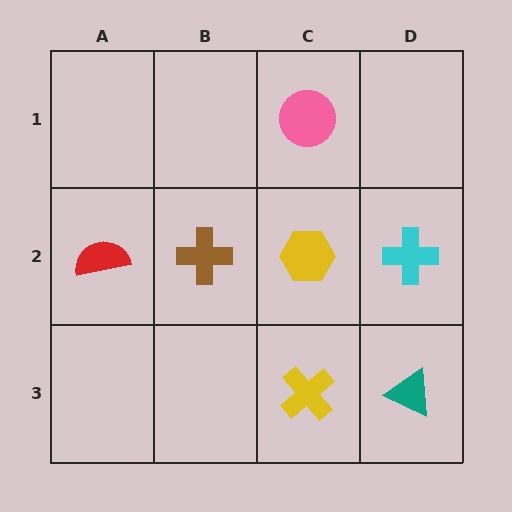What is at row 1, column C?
A pink circle.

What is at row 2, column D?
A cyan cross.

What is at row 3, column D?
A teal triangle.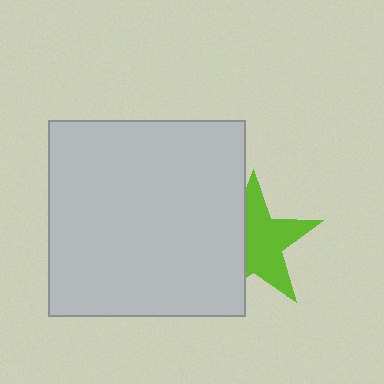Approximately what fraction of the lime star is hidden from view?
Roughly 38% of the lime star is hidden behind the light gray square.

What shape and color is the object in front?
The object in front is a light gray square.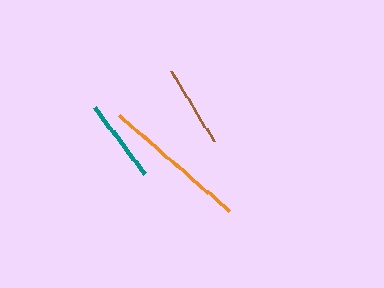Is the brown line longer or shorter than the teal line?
The brown line is longer than the teal line.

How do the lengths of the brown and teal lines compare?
The brown and teal lines are approximately the same length.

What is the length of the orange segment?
The orange segment is approximately 146 pixels long.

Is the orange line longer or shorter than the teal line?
The orange line is longer than the teal line.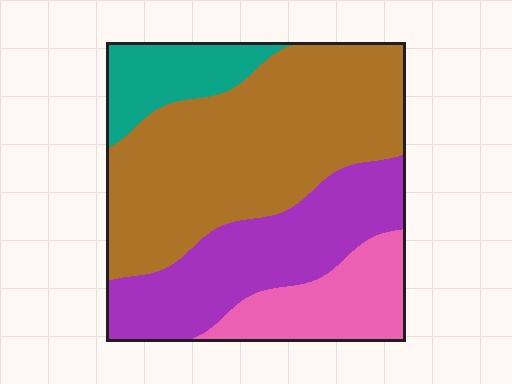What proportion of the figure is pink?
Pink covers about 15% of the figure.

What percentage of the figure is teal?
Teal covers around 10% of the figure.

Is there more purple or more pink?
Purple.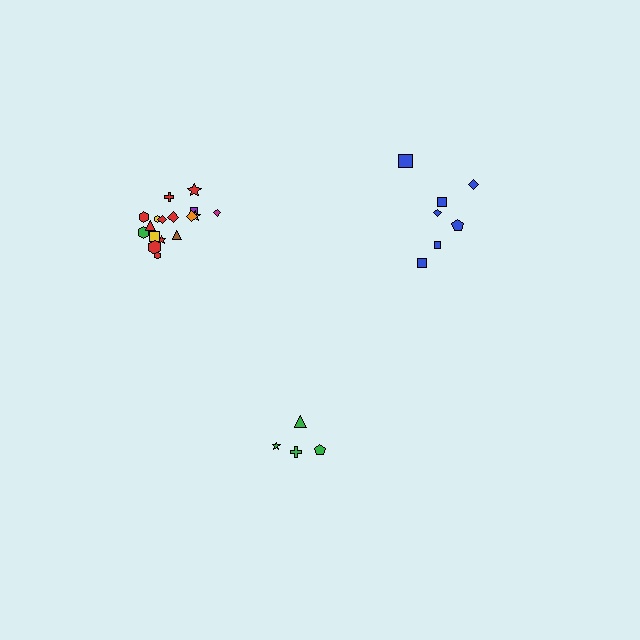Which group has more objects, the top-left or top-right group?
The top-left group.